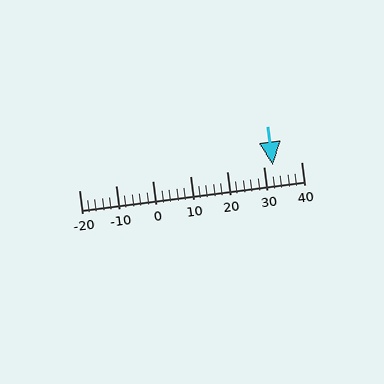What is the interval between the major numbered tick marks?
The major tick marks are spaced 10 units apart.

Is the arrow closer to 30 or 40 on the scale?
The arrow is closer to 30.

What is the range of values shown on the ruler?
The ruler shows values from -20 to 40.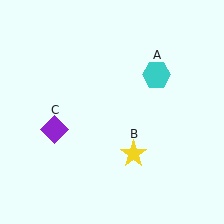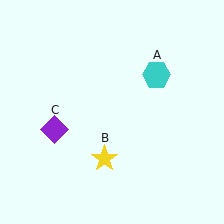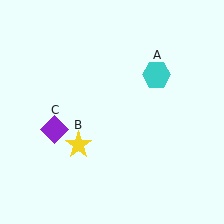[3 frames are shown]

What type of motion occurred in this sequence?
The yellow star (object B) rotated clockwise around the center of the scene.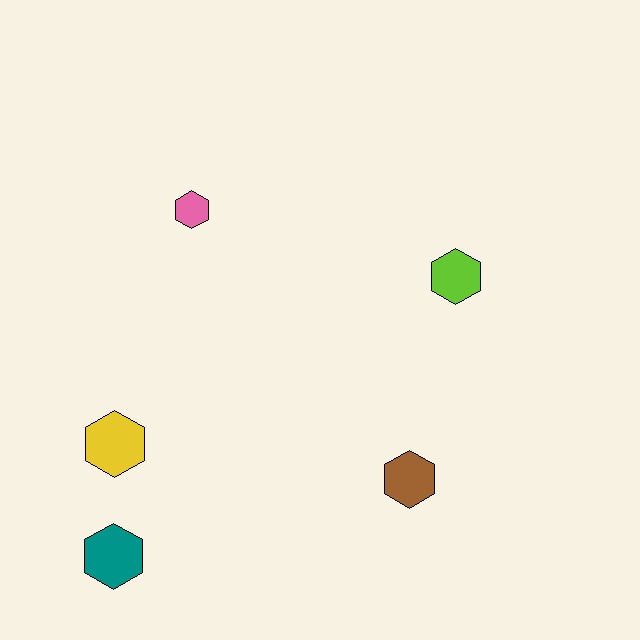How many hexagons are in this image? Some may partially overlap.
There are 5 hexagons.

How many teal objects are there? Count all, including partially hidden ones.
There is 1 teal object.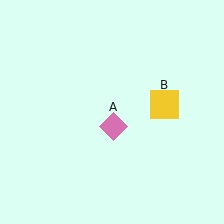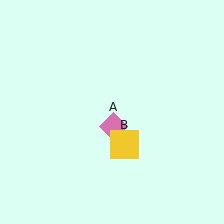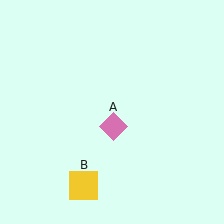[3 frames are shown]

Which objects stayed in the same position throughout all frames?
Pink diamond (object A) remained stationary.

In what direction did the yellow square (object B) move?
The yellow square (object B) moved down and to the left.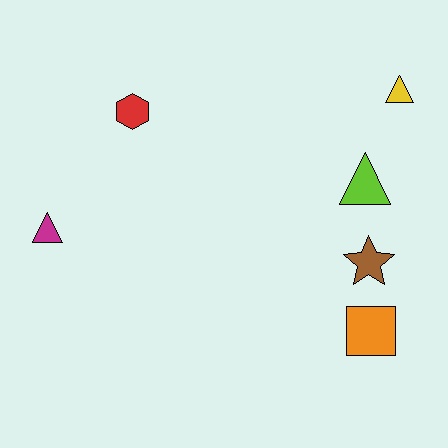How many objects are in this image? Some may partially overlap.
There are 6 objects.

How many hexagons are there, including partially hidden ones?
There is 1 hexagon.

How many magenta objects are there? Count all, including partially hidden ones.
There is 1 magenta object.